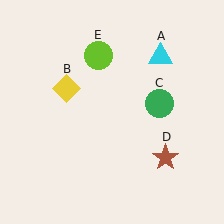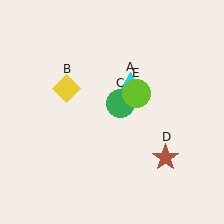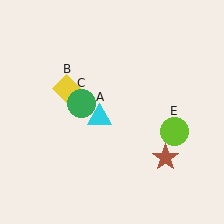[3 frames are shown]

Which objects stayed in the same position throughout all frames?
Yellow diamond (object B) and brown star (object D) remained stationary.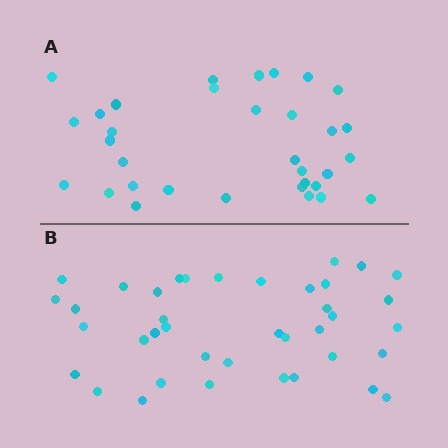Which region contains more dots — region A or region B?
Region B (the bottom region) has more dots.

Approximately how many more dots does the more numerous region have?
Region B has about 6 more dots than region A.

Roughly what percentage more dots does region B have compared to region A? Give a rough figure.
About 20% more.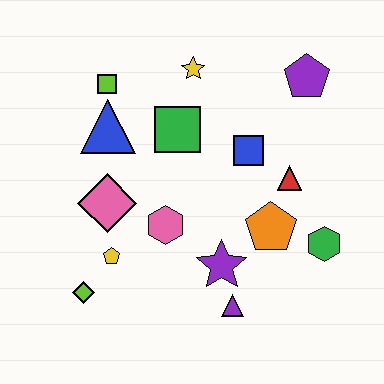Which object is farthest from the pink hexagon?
The purple pentagon is farthest from the pink hexagon.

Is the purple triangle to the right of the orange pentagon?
No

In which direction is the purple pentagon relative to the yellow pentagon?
The purple pentagon is to the right of the yellow pentagon.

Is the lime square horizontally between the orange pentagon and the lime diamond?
Yes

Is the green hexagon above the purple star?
Yes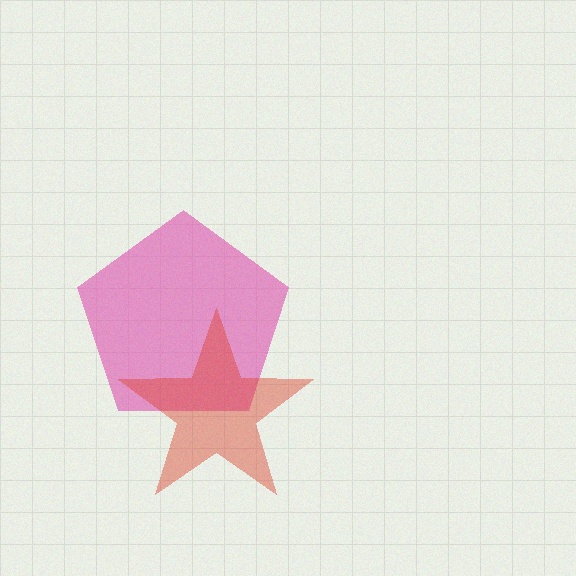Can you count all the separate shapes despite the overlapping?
Yes, there are 2 separate shapes.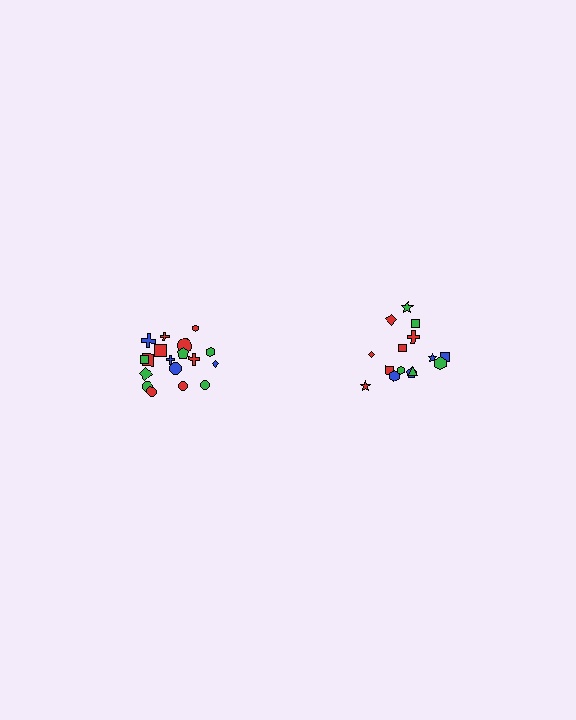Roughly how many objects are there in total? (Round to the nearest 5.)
Roughly 35 objects in total.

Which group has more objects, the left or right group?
The left group.